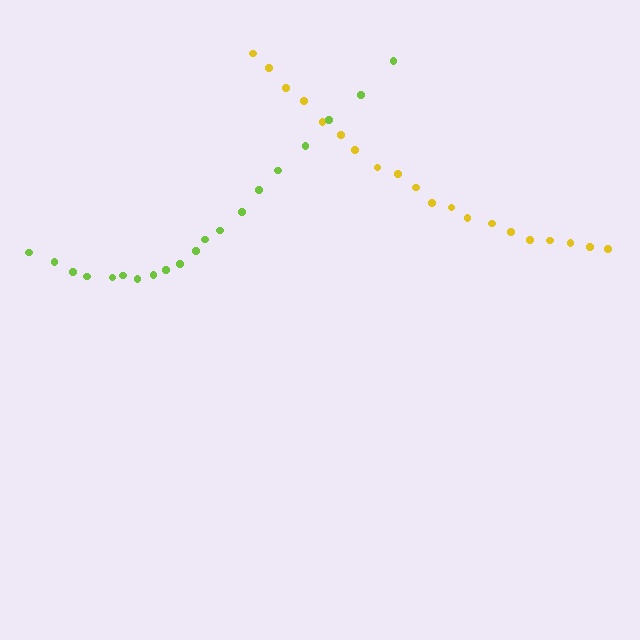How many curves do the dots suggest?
There are 2 distinct paths.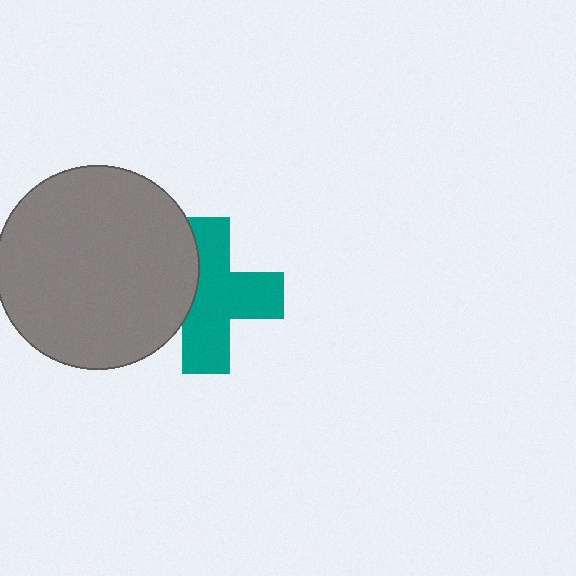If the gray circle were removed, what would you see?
You would see the complete teal cross.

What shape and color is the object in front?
The object in front is a gray circle.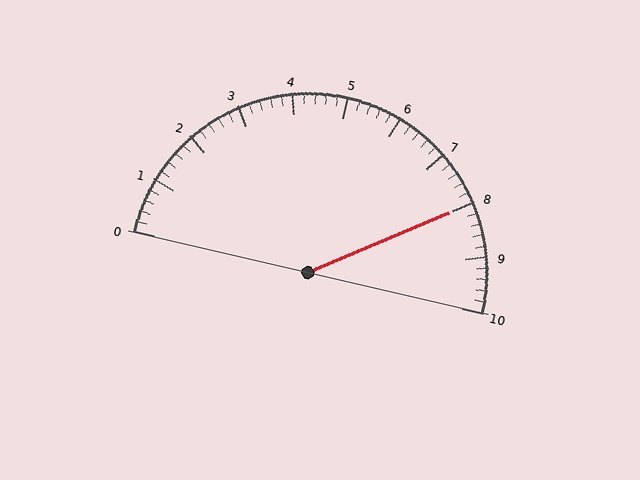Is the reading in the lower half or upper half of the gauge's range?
The reading is in the upper half of the range (0 to 10).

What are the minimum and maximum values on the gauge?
The gauge ranges from 0 to 10.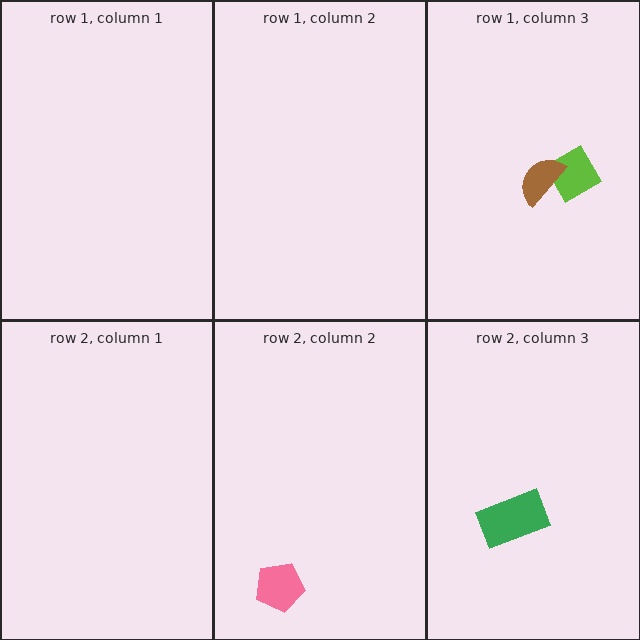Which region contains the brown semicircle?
The row 1, column 3 region.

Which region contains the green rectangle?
The row 2, column 3 region.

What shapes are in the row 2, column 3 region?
The green rectangle.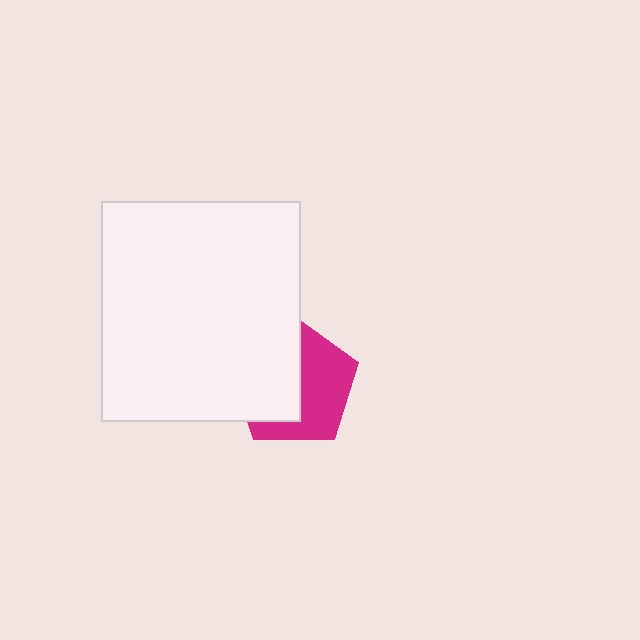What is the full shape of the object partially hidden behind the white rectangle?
The partially hidden object is a magenta pentagon.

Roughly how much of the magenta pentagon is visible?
About half of it is visible (roughly 50%).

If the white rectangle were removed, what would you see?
You would see the complete magenta pentagon.